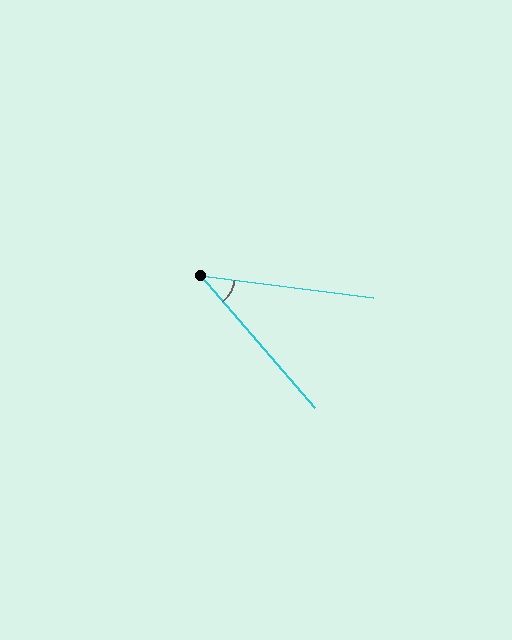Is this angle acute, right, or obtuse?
It is acute.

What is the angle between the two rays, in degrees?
Approximately 42 degrees.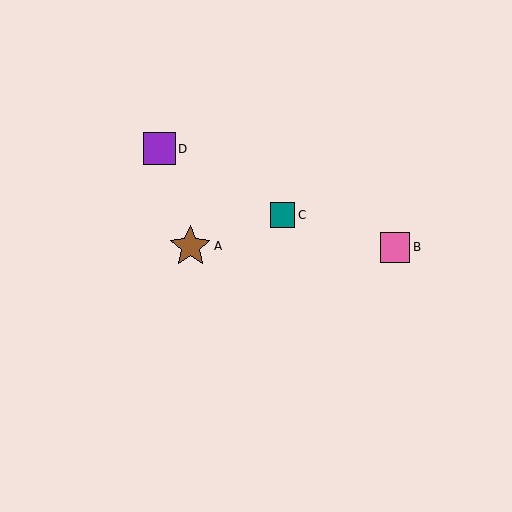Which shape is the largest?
The brown star (labeled A) is the largest.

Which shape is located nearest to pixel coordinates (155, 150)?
The purple square (labeled D) at (160, 149) is nearest to that location.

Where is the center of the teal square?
The center of the teal square is at (282, 215).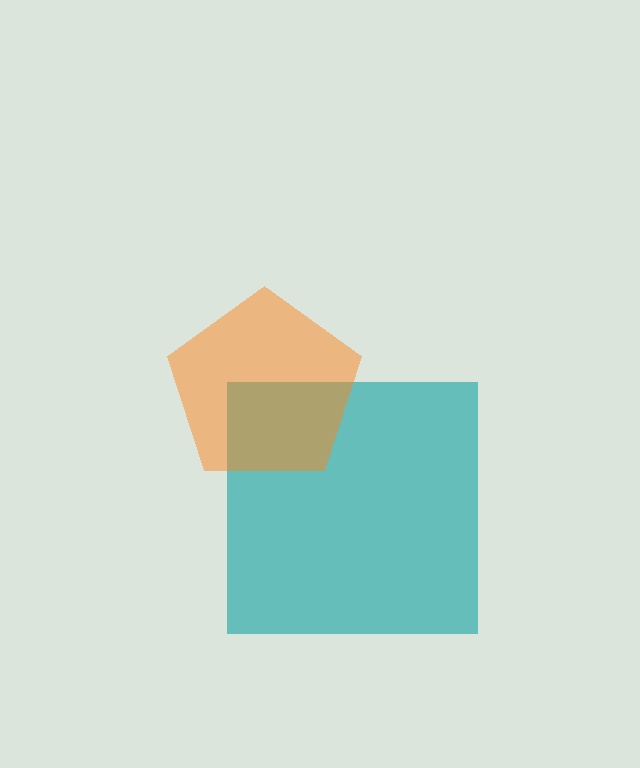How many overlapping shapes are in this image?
There are 2 overlapping shapes in the image.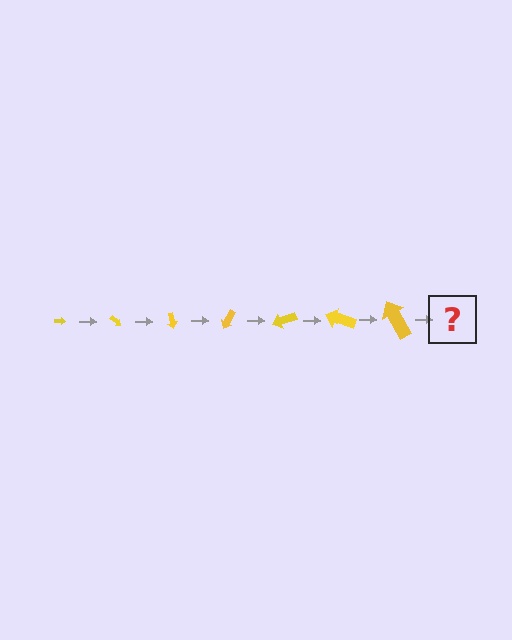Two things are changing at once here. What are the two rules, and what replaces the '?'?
The two rules are that the arrow grows larger each step and it rotates 40 degrees each step. The '?' should be an arrow, larger than the previous one and rotated 280 degrees from the start.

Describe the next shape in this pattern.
It should be an arrow, larger than the previous one and rotated 280 degrees from the start.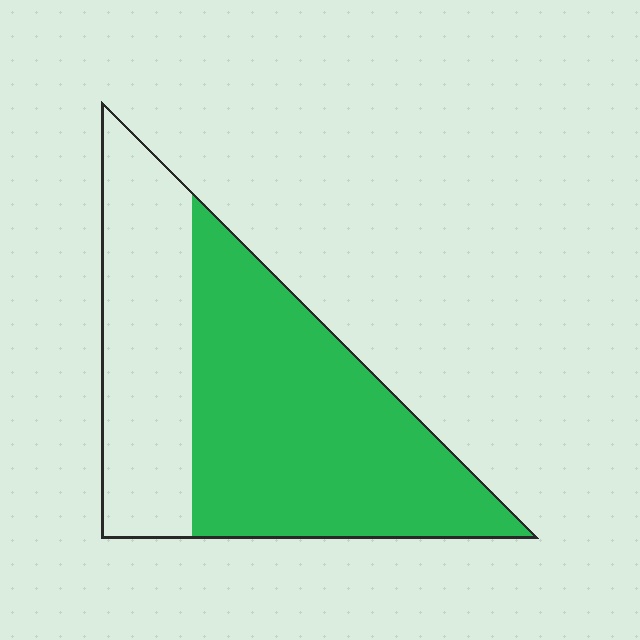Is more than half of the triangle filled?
Yes.